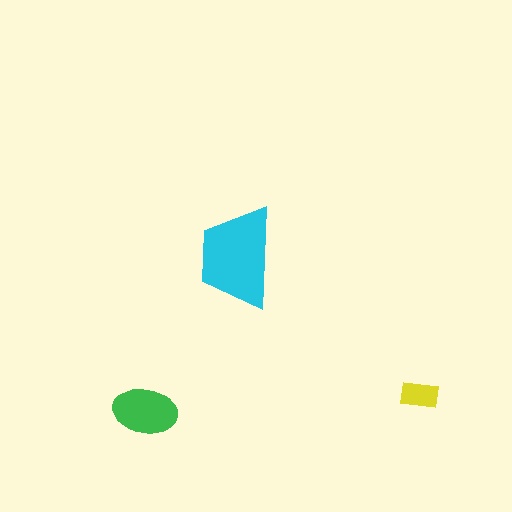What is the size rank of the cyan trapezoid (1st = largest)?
1st.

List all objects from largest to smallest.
The cyan trapezoid, the green ellipse, the yellow rectangle.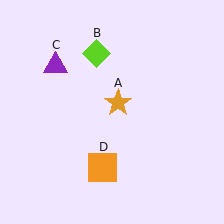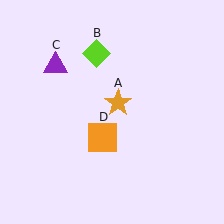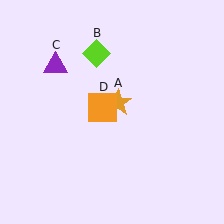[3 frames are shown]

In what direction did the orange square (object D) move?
The orange square (object D) moved up.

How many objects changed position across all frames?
1 object changed position: orange square (object D).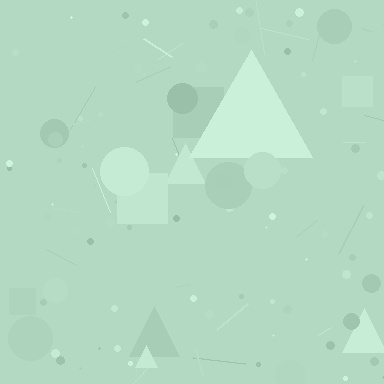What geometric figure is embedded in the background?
A triangle is embedded in the background.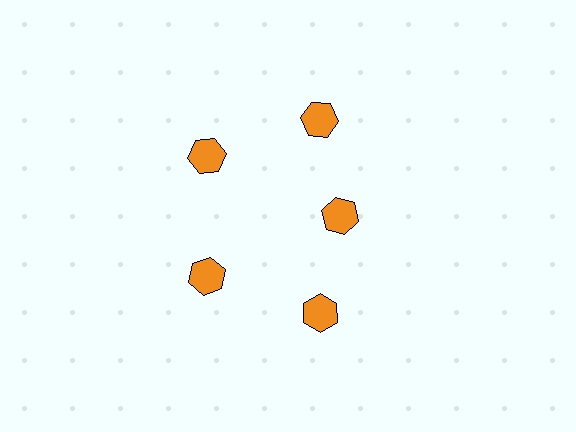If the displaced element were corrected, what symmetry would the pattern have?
It would have 5-fold rotational symmetry — the pattern would map onto itself every 72 degrees.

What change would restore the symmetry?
The symmetry would be restored by moving it outward, back onto the ring so that all 5 hexagons sit at equal angles and equal distance from the center.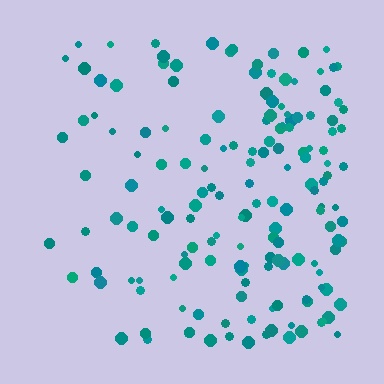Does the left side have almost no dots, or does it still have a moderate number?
Still a moderate number, just noticeably fewer than the right.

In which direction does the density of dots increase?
From left to right, with the right side densest.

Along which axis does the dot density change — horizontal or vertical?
Horizontal.